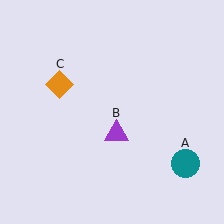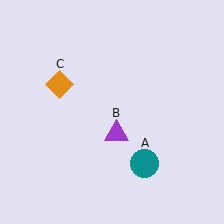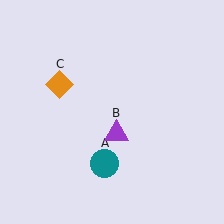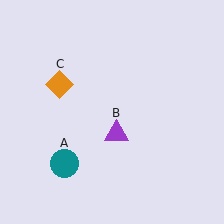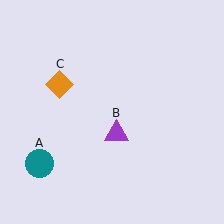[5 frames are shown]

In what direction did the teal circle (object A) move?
The teal circle (object A) moved left.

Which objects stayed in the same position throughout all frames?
Purple triangle (object B) and orange diamond (object C) remained stationary.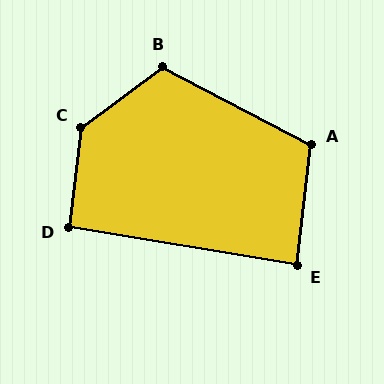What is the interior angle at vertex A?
Approximately 111 degrees (obtuse).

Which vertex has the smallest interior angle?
E, at approximately 87 degrees.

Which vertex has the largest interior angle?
C, at approximately 134 degrees.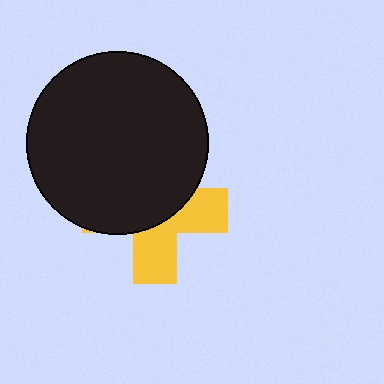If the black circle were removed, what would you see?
You would see the complete yellow cross.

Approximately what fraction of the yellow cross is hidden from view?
Roughly 58% of the yellow cross is hidden behind the black circle.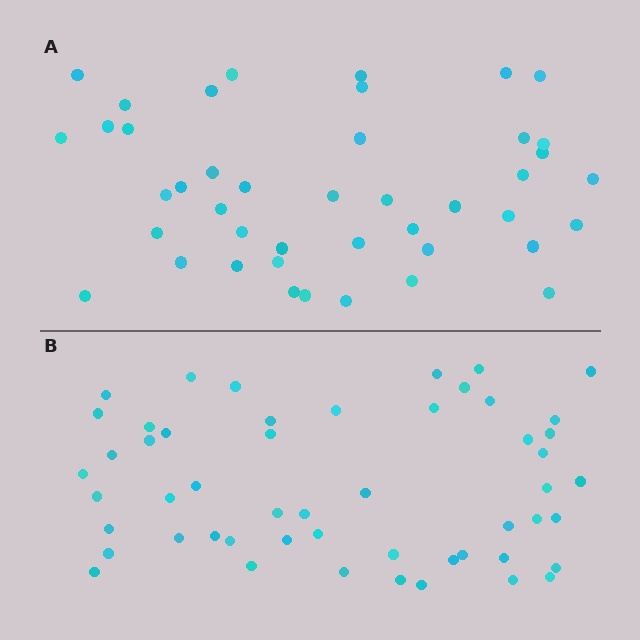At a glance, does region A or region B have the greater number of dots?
Region B (the bottom region) has more dots.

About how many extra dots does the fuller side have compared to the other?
Region B has roughly 8 or so more dots than region A.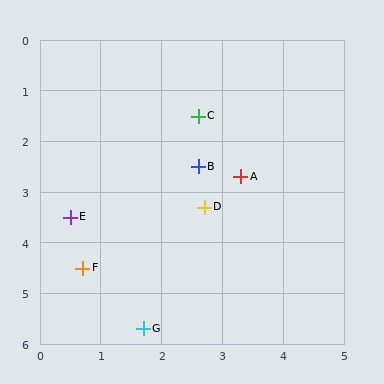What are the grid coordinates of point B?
Point B is at approximately (2.6, 2.5).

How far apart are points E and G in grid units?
Points E and G are about 2.5 grid units apart.